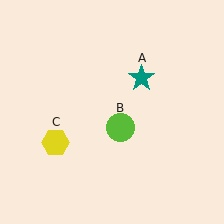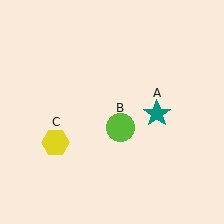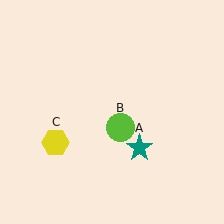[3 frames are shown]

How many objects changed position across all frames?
1 object changed position: teal star (object A).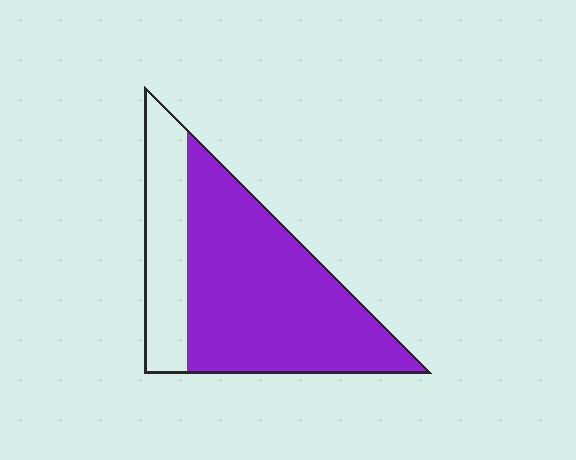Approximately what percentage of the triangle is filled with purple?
Approximately 70%.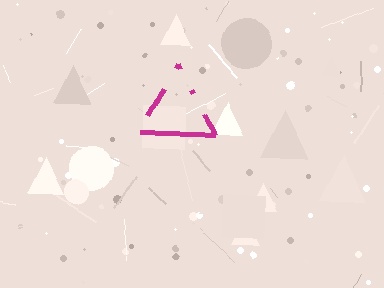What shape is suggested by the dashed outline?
The dashed outline suggests a triangle.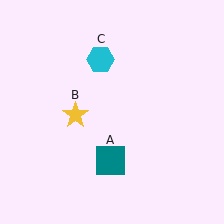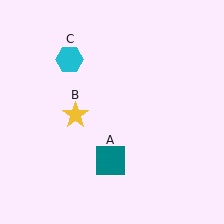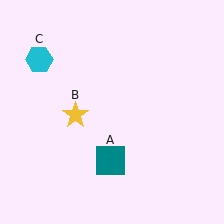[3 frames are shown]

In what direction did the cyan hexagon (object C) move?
The cyan hexagon (object C) moved left.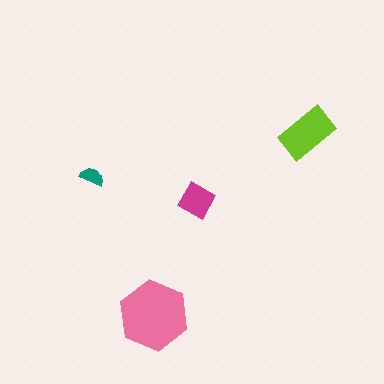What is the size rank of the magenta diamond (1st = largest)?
3rd.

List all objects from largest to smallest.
The pink hexagon, the lime rectangle, the magenta diamond, the teal semicircle.